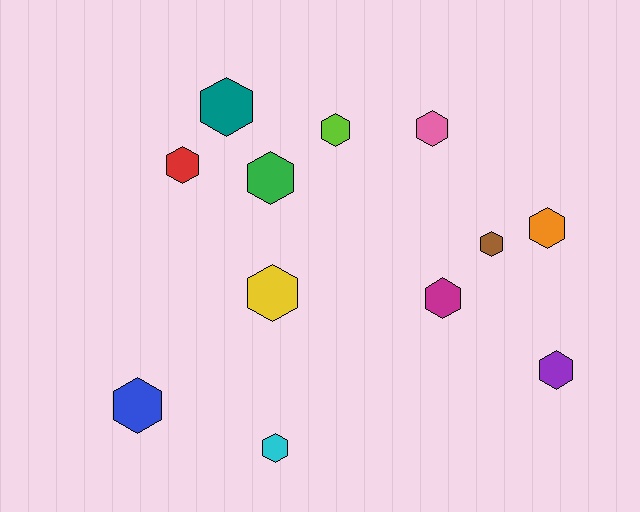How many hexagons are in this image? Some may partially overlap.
There are 12 hexagons.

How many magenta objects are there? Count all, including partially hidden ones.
There is 1 magenta object.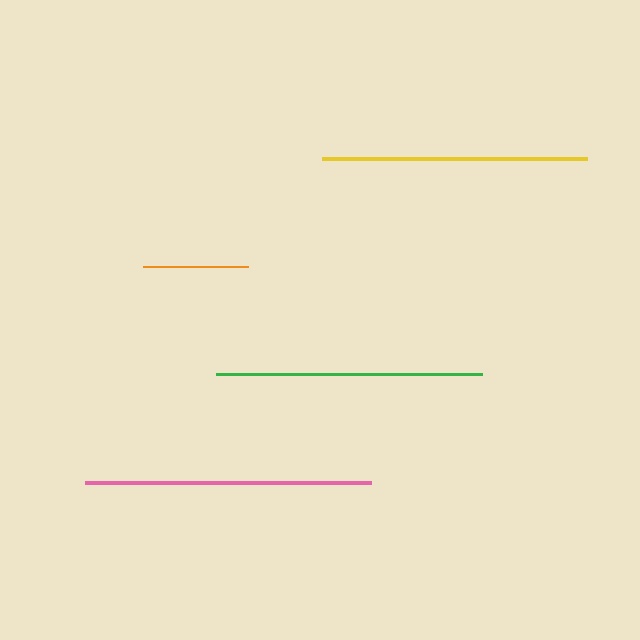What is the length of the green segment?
The green segment is approximately 266 pixels long.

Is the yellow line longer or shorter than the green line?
The green line is longer than the yellow line.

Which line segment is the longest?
The pink line is the longest at approximately 287 pixels.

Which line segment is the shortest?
The orange line is the shortest at approximately 105 pixels.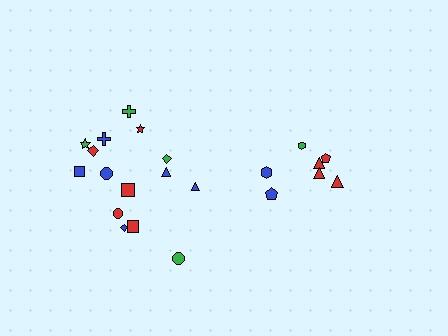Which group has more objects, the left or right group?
The left group.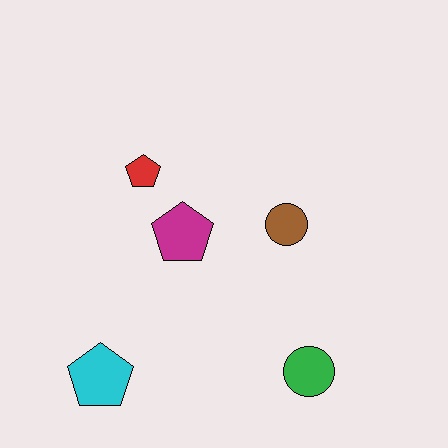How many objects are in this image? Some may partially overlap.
There are 5 objects.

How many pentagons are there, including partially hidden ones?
There are 3 pentagons.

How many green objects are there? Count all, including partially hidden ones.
There is 1 green object.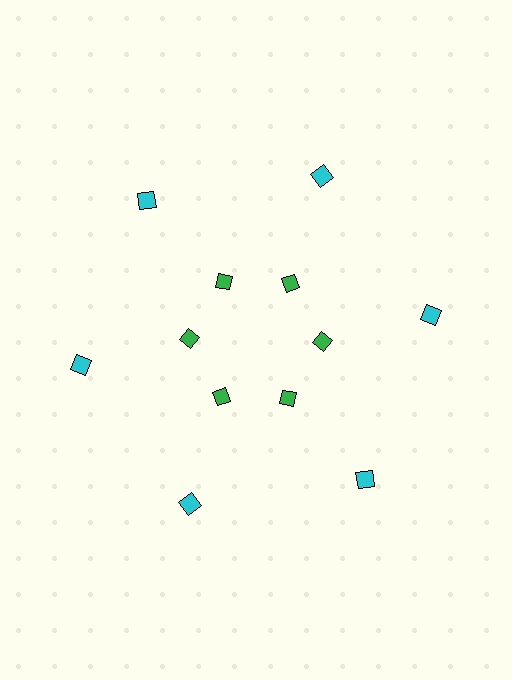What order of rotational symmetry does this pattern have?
This pattern has 6-fold rotational symmetry.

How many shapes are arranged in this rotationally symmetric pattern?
There are 12 shapes, arranged in 6 groups of 2.